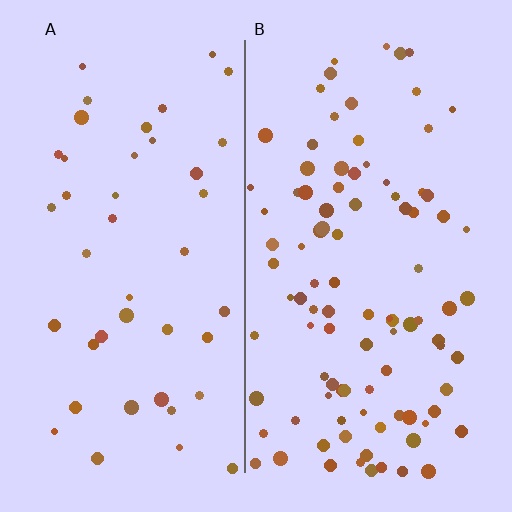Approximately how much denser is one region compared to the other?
Approximately 2.2× — region B over region A.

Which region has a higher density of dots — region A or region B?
B (the right).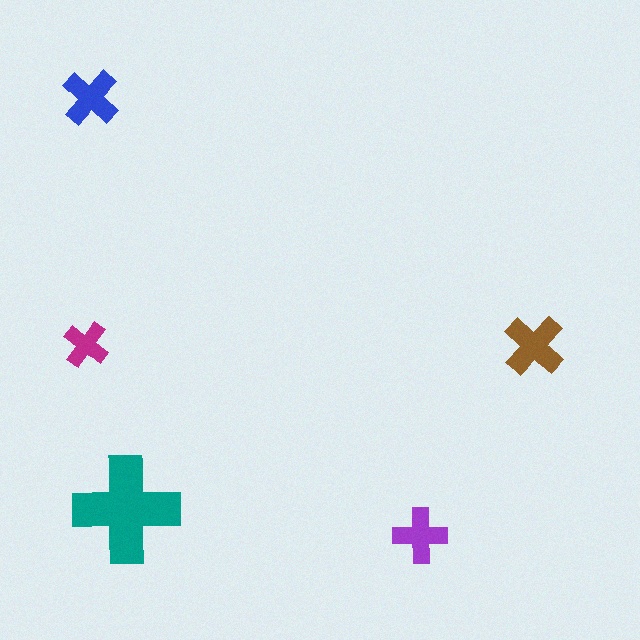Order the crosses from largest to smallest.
the teal one, the brown one, the blue one, the purple one, the magenta one.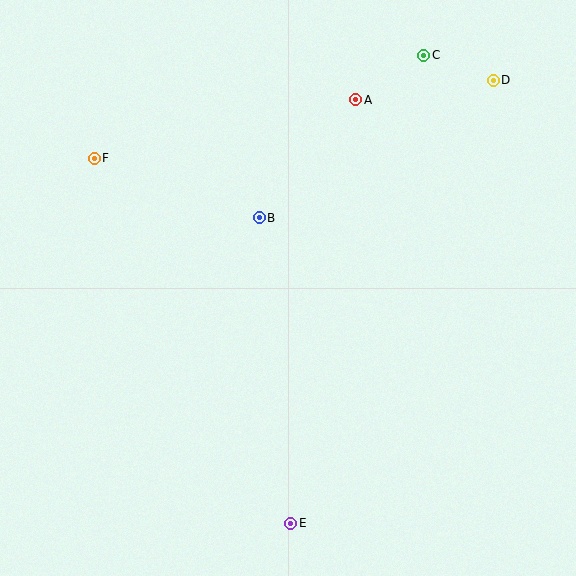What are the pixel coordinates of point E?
Point E is at (291, 523).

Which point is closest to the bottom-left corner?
Point E is closest to the bottom-left corner.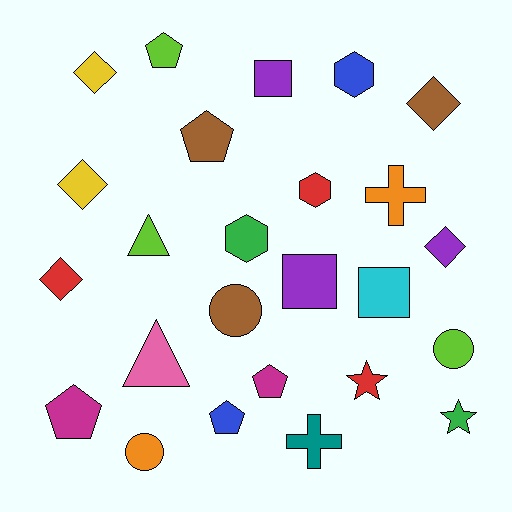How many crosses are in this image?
There are 2 crosses.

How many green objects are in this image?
There are 2 green objects.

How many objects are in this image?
There are 25 objects.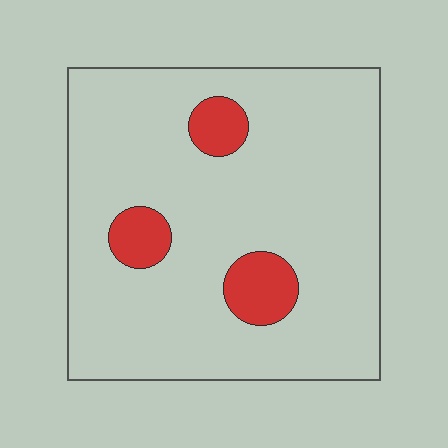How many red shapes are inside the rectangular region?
3.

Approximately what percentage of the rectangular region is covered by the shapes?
Approximately 10%.